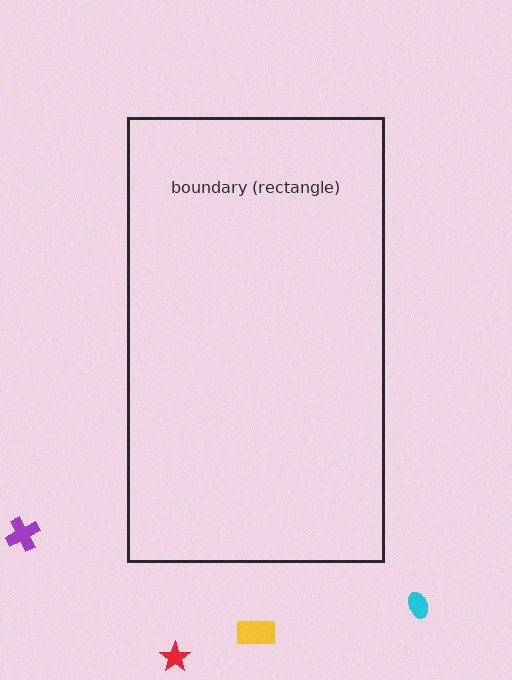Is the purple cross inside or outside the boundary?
Outside.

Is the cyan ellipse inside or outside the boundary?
Outside.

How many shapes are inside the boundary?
0 inside, 4 outside.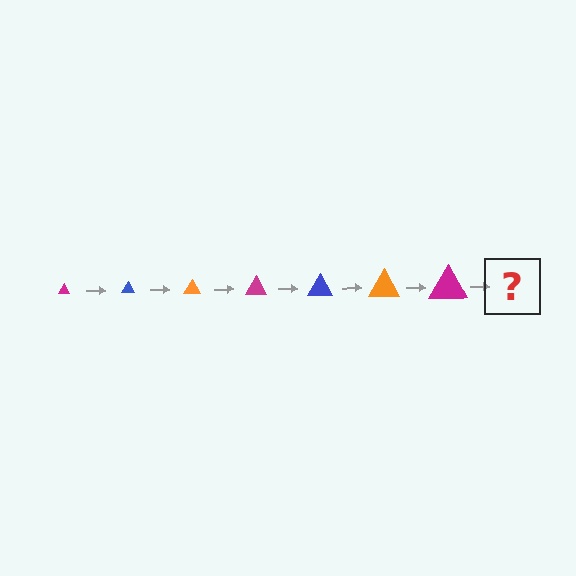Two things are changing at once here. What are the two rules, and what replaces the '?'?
The two rules are that the triangle grows larger each step and the color cycles through magenta, blue, and orange. The '?' should be a blue triangle, larger than the previous one.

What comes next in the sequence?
The next element should be a blue triangle, larger than the previous one.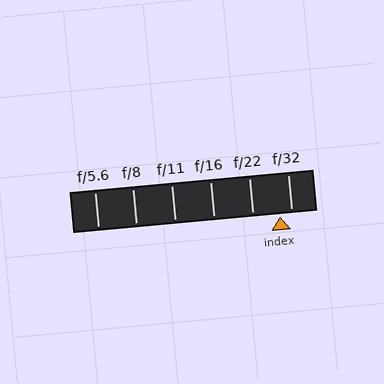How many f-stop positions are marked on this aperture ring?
There are 6 f-stop positions marked.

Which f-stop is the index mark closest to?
The index mark is closest to f/32.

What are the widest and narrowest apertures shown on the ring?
The widest aperture shown is f/5.6 and the narrowest is f/32.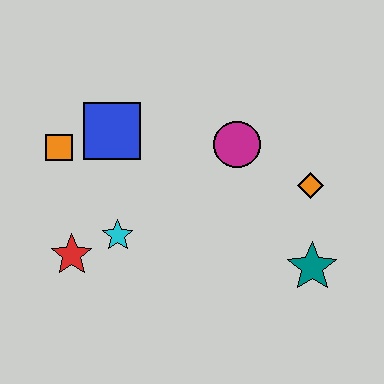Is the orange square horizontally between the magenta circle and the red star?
No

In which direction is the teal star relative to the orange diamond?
The teal star is below the orange diamond.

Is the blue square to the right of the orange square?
Yes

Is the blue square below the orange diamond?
No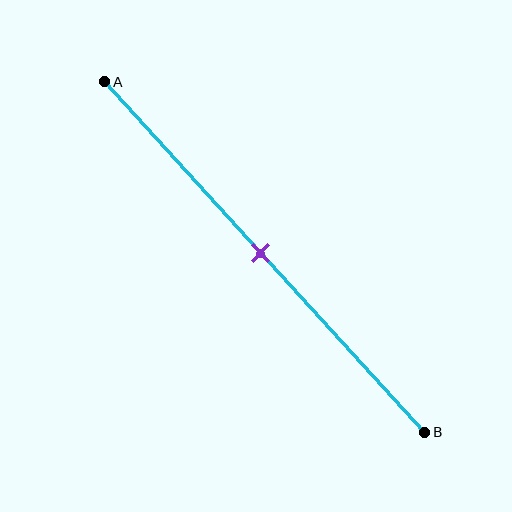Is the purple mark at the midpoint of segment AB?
Yes, the mark is approximately at the midpoint.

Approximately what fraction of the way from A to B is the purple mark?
The purple mark is approximately 50% of the way from A to B.